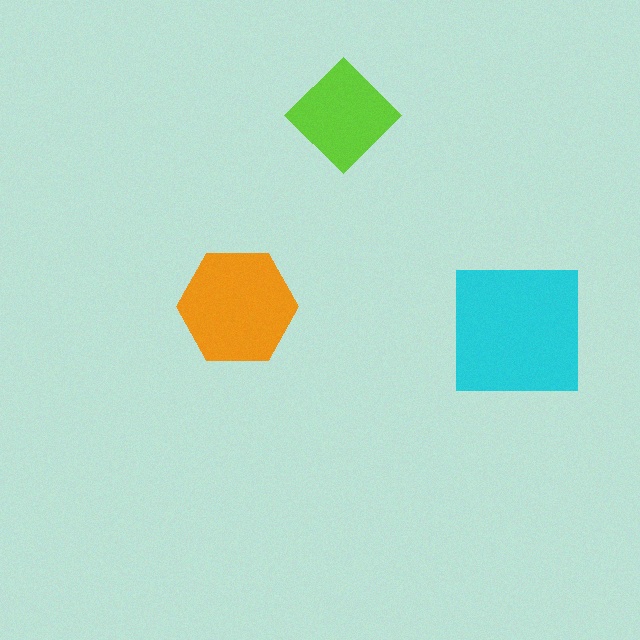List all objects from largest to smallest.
The cyan square, the orange hexagon, the lime diamond.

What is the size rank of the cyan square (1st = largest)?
1st.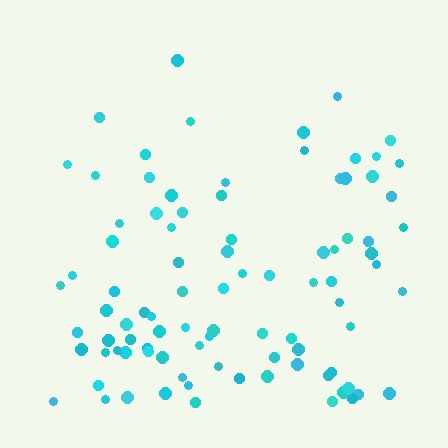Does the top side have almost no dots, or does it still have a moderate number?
Still a moderate number, just noticeably fewer than the bottom.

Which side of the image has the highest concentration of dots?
The bottom.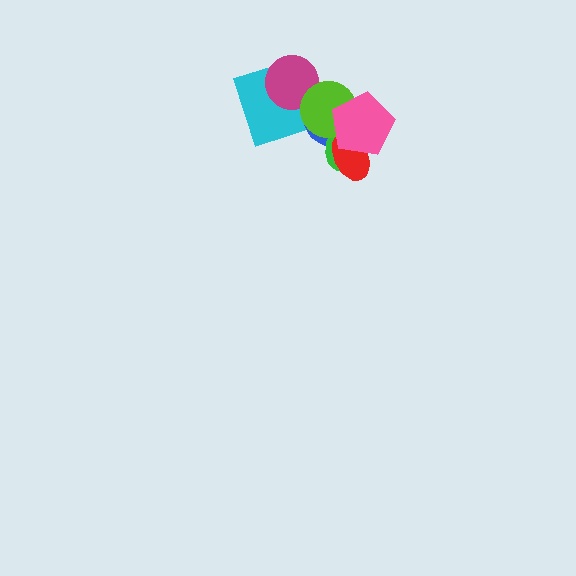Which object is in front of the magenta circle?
The lime circle is in front of the magenta circle.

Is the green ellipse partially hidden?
Yes, it is partially covered by another shape.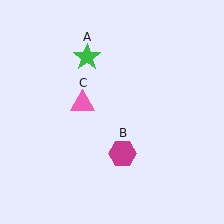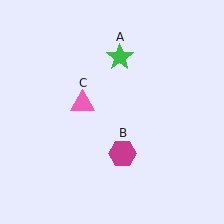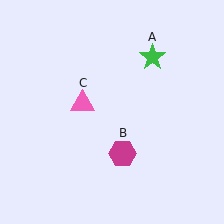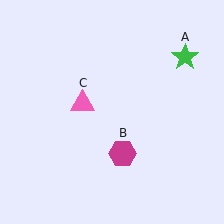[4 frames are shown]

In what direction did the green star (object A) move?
The green star (object A) moved right.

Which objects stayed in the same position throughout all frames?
Magenta hexagon (object B) and pink triangle (object C) remained stationary.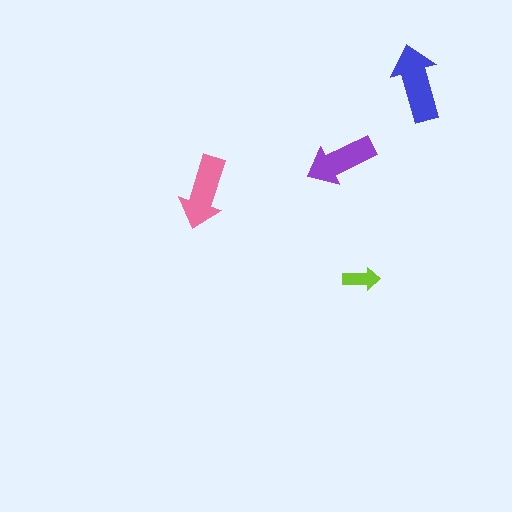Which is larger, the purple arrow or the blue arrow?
The blue one.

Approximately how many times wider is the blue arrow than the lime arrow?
About 2 times wider.